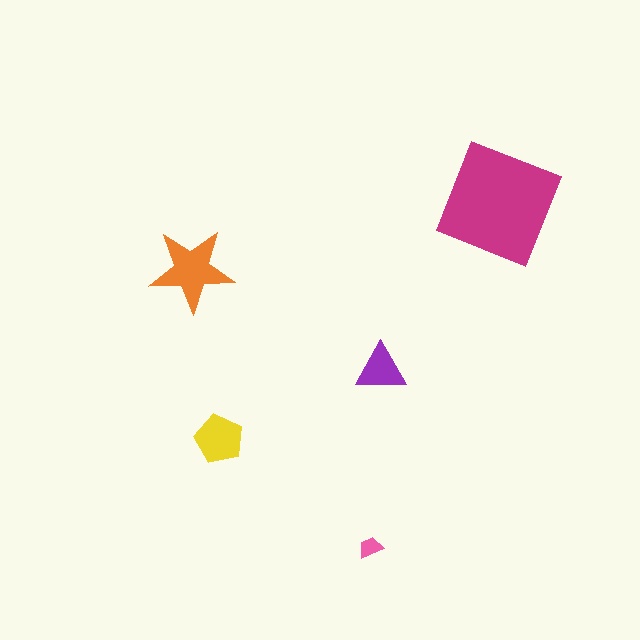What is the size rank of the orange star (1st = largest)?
2nd.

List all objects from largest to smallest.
The magenta square, the orange star, the yellow pentagon, the purple triangle, the pink trapezoid.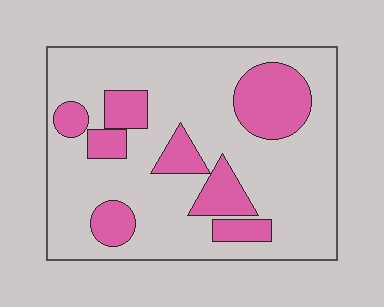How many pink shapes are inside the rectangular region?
8.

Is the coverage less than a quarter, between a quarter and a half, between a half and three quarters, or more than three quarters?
Between a quarter and a half.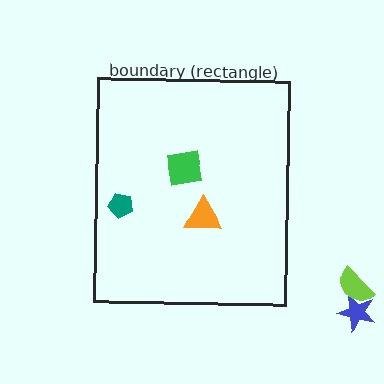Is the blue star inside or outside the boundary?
Outside.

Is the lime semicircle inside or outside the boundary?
Outside.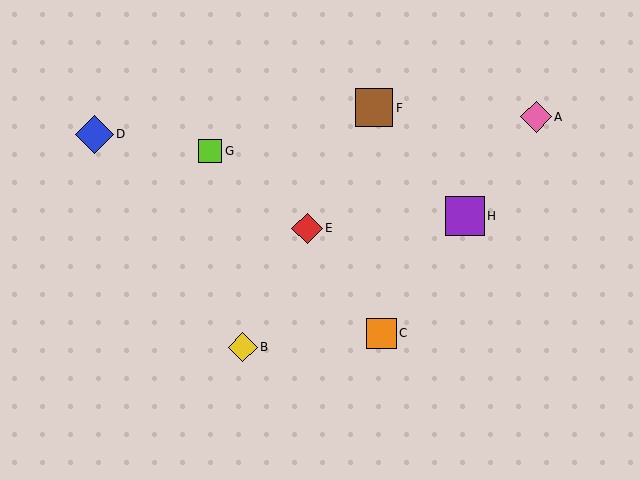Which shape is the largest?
The purple square (labeled H) is the largest.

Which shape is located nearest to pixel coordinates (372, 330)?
The orange square (labeled C) at (381, 333) is nearest to that location.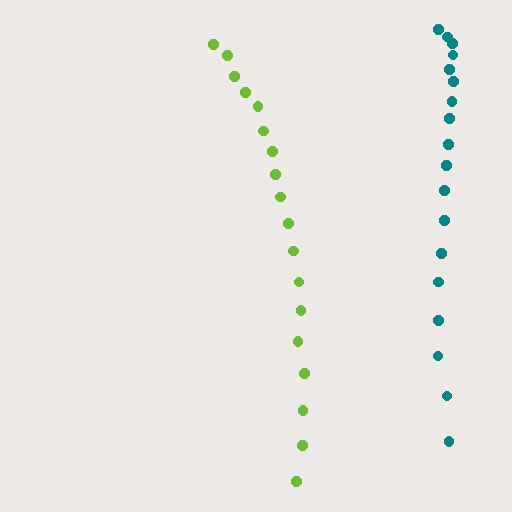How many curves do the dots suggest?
There are 2 distinct paths.